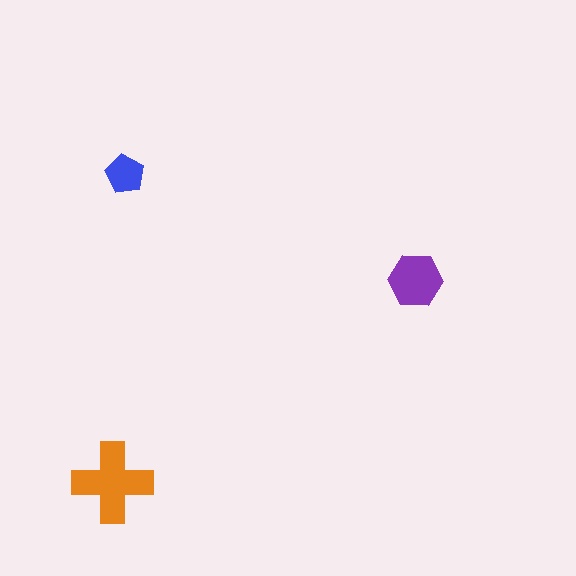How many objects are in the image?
There are 3 objects in the image.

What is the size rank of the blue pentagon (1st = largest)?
3rd.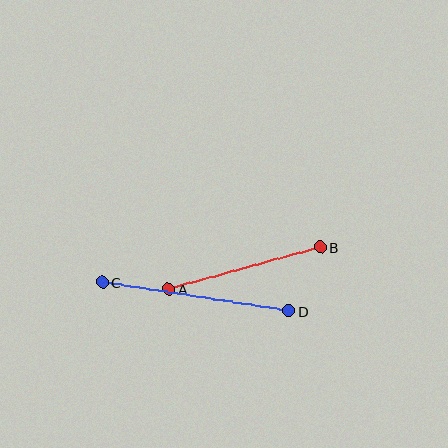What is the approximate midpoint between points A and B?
The midpoint is at approximately (244, 268) pixels.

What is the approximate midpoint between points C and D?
The midpoint is at approximately (196, 297) pixels.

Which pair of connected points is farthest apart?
Points C and D are farthest apart.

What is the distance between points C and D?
The distance is approximately 188 pixels.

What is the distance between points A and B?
The distance is approximately 157 pixels.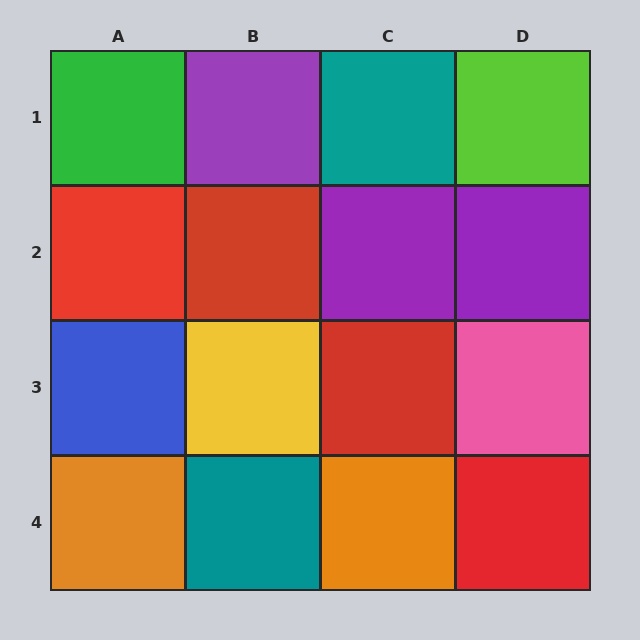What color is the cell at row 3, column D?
Pink.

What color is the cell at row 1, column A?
Green.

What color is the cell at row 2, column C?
Purple.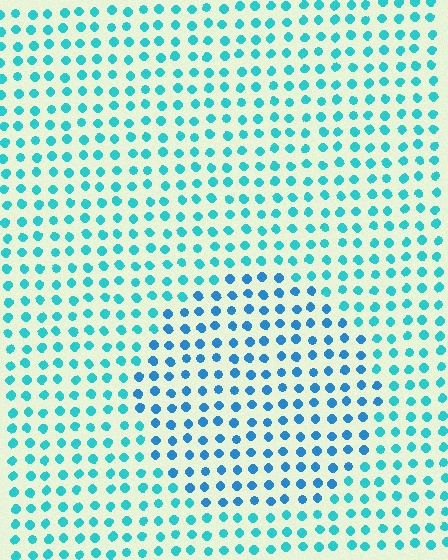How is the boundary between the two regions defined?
The boundary is defined purely by a slight shift in hue (about 25 degrees). Spacing, size, and orientation are identical on both sides.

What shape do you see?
I see a circle.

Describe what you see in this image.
The image is filled with small cyan elements in a uniform arrangement. A circle-shaped region is visible where the elements are tinted to a slightly different hue, forming a subtle color boundary.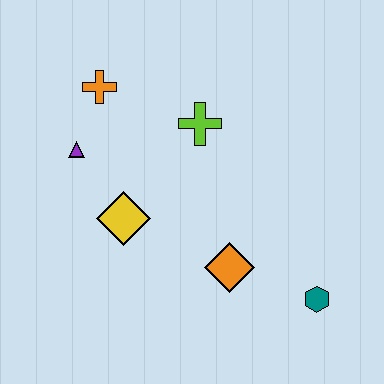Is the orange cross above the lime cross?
Yes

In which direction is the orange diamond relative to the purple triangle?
The orange diamond is to the right of the purple triangle.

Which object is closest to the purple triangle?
The orange cross is closest to the purple triangle.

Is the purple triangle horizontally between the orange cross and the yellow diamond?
No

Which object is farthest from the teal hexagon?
The orange cross is farthest from the teal hexagon.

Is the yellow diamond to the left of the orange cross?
No